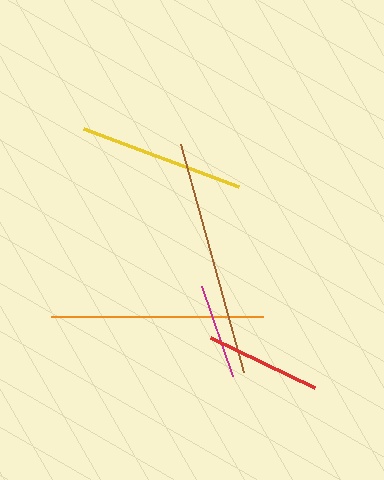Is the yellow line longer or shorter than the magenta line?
The yellow line is longer than the magenta line.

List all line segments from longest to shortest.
From longest to shortest: brown, orange, yellow, red, magenta.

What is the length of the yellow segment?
The yellow segment is approximately 165 pixels long.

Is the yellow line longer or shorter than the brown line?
The brown line is longer than the yellow line.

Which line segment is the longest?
The brown line is the longest at approximately 237 pixels.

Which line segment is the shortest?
The magenta line is the shortest at approximately 95 pixels.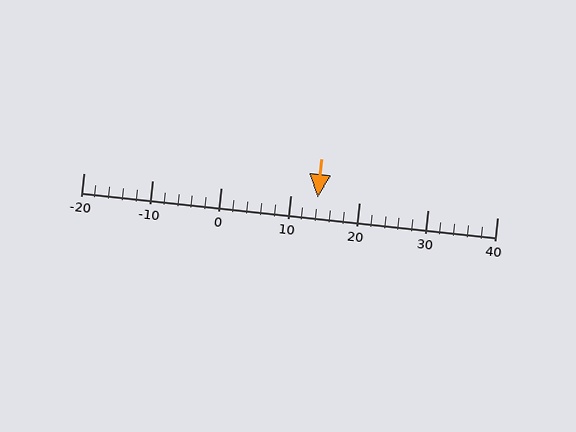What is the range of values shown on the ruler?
The ruler shows values from -20 to 40.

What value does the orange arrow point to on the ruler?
The orange arrow points to approximately 14.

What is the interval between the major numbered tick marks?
The major tick marks are spaced 10 units apart.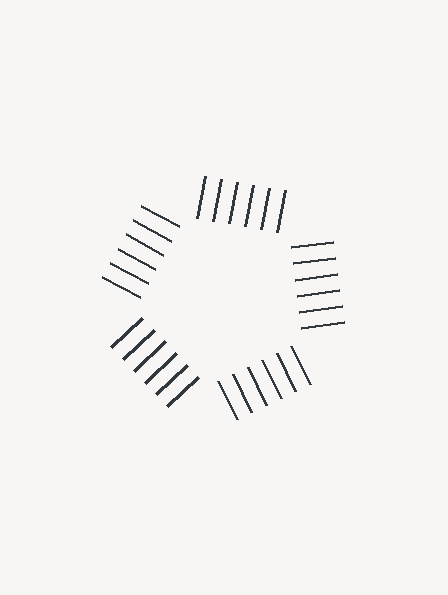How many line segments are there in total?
30 — 6 along each of the 5 edges.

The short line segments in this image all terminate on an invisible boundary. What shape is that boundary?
An illusory pentagon — the line segments terminate on its edges but no continuous stroke is drawn.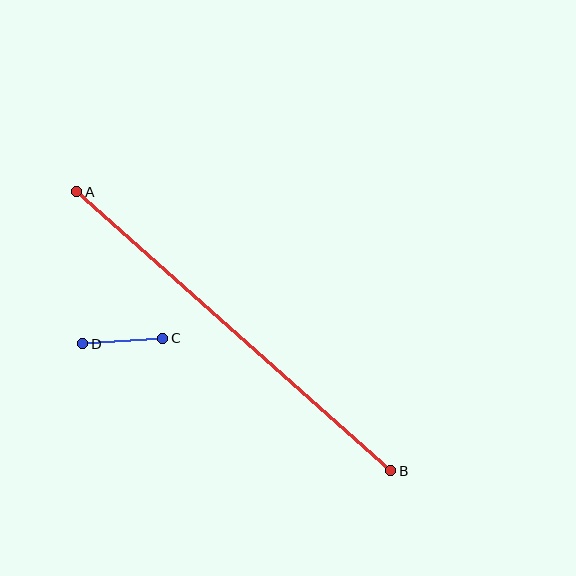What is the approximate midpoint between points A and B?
The midpoint is at approximately (234, 331) pixels.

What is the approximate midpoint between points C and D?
The midpoint is at approximately (123, 341) pixels.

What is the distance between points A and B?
The distance is approximately 420 pixels.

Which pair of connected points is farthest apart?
Points A and B are farthest apart.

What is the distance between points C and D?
The distance is approximately 80 pixels.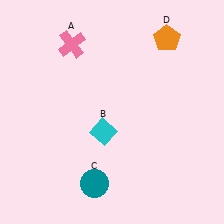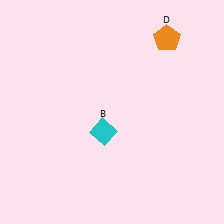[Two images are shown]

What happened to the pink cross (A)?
The pink cross (A) was removed in Image 2. It was in the top-left area of Image 1.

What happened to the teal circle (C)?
The teal circle (C) was removed in Image 2. It was in the bottom-left area of Image 1.